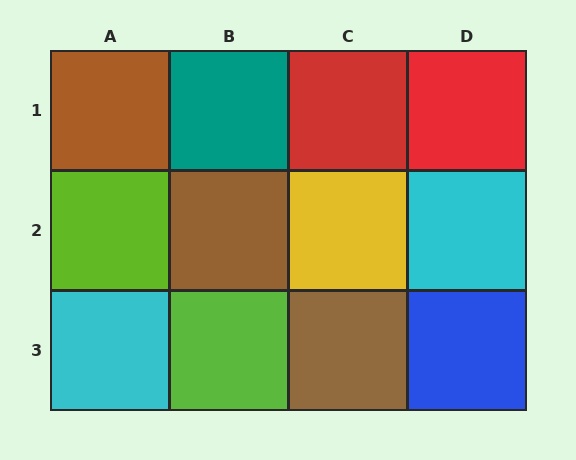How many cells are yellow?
1 cell is yellow.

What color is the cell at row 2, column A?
Lime.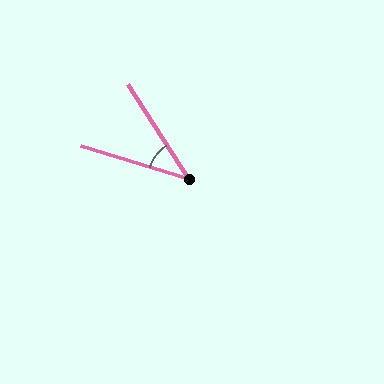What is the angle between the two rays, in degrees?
Approximately 41 degrees.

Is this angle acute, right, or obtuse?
It is acute.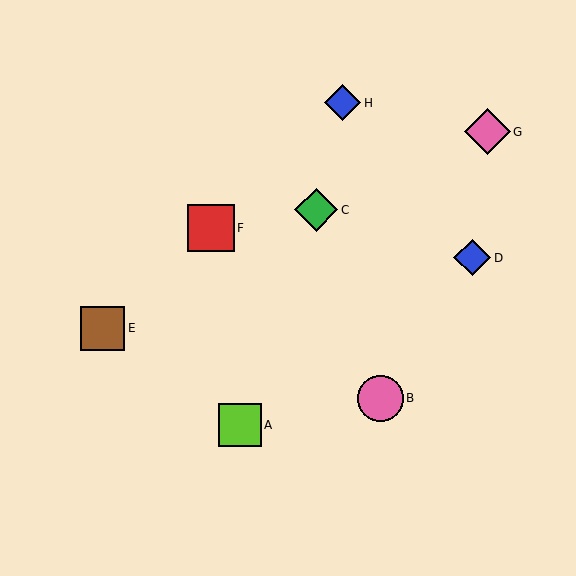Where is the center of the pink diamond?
The center of the pink diamond is at (488, 132).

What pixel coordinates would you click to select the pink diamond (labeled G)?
Click at (488, 132) to select the pink diamond G.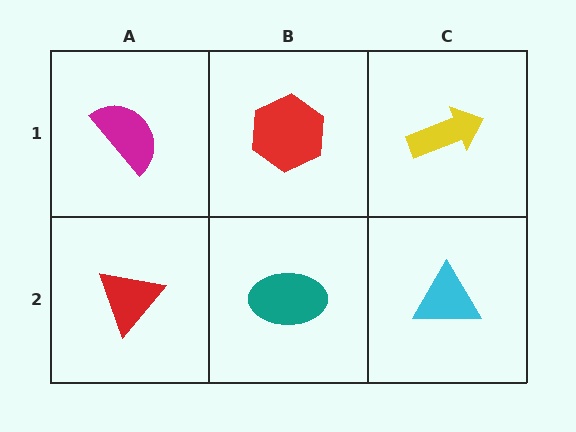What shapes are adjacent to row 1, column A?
A red triangle (row 2, column A), a red hexagon (row 1, column B).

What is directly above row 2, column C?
A yellow arrow.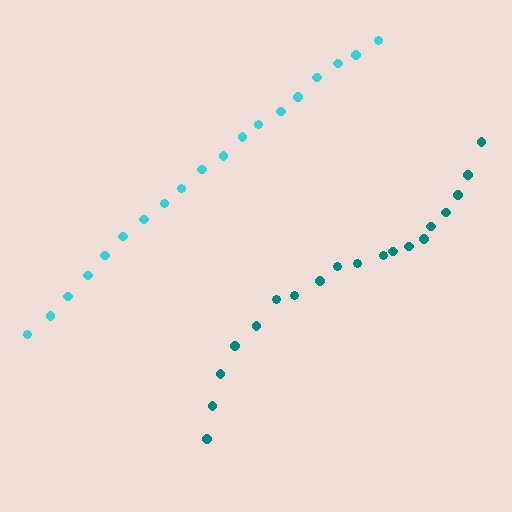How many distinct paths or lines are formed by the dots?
There are 2 distinct paths.